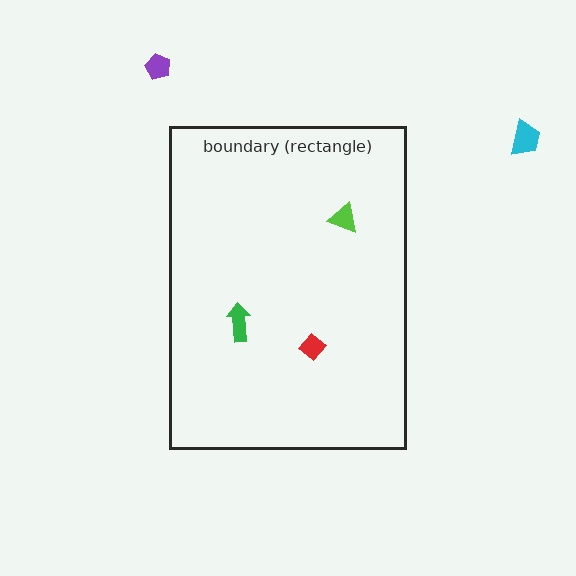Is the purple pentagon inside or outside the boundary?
Outside.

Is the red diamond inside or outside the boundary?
Inside.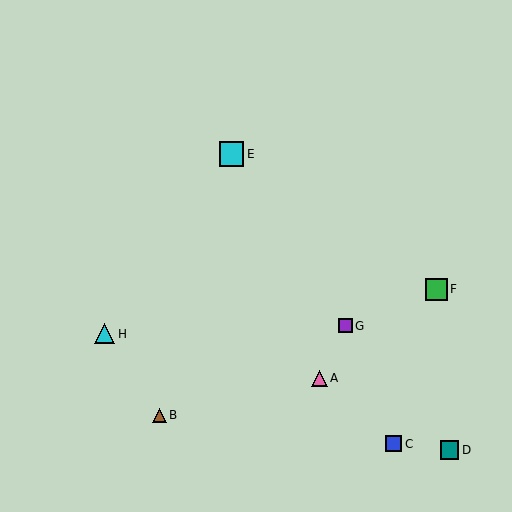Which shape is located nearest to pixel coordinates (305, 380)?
The pink triangle (labeled A) at (319, 378) is nearest to that location.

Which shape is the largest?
The cyan square (labeled E) is the largest.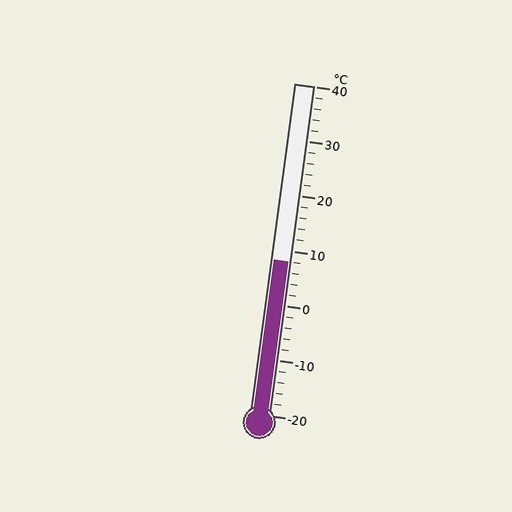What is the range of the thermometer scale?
The thermometer scale ranges from -20°C to 40°C.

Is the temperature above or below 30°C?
The temperature is below 30°C.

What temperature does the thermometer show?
The thermometer shows approximately 8°C.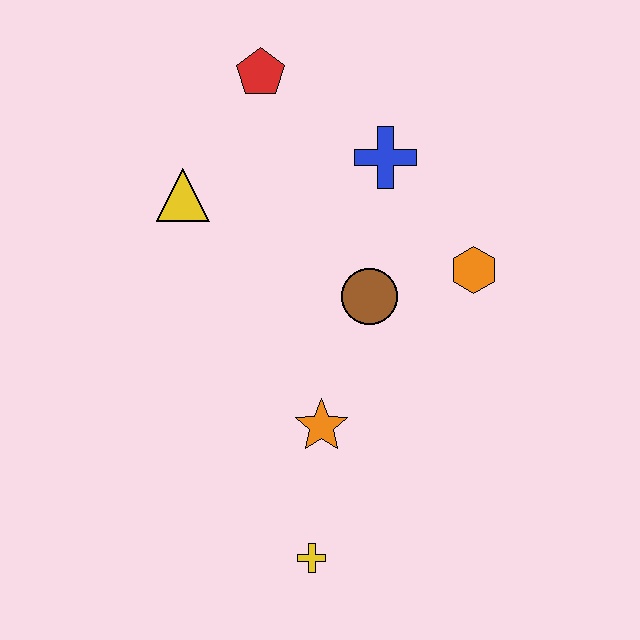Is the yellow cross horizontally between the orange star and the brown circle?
No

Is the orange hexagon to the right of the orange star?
Yes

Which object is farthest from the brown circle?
The yellow cross is farthest from the brown circle.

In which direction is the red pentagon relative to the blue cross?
The red pentagon is to the left of the blue cross.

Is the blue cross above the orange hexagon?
Yes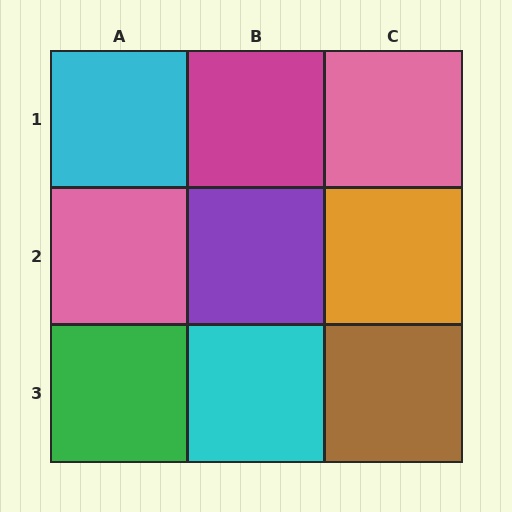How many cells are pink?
2 cells are pink.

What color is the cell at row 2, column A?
Pink.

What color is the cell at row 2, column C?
Orange.